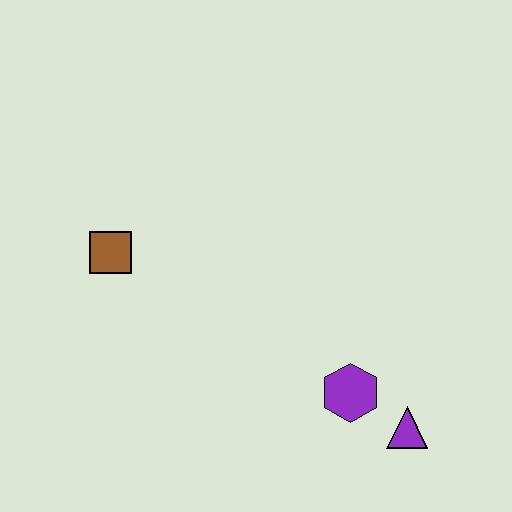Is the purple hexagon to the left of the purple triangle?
Yes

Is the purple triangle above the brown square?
No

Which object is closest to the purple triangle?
The purple hexagon is closest to the purple triangle.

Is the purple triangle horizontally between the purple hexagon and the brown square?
No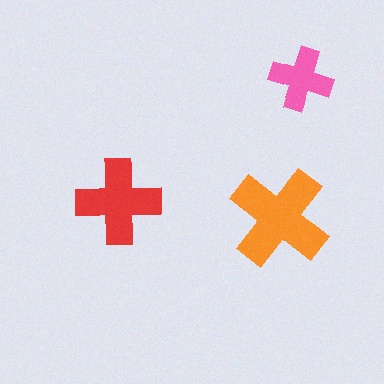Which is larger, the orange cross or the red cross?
The orange one.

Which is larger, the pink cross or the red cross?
The red one.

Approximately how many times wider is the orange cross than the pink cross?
About 1.5 times wider.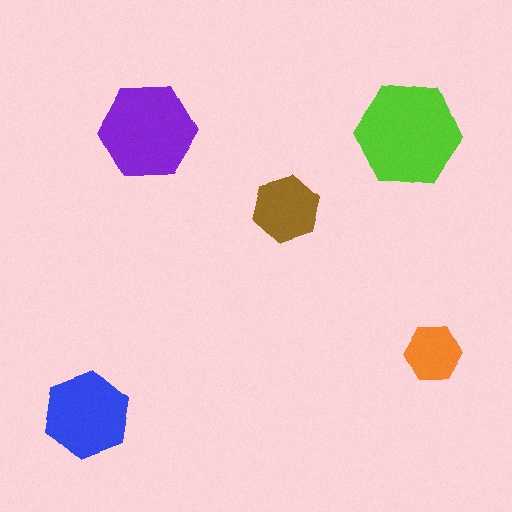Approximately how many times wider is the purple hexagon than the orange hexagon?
About 1.5 times wider.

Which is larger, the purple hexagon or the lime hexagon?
The lime one.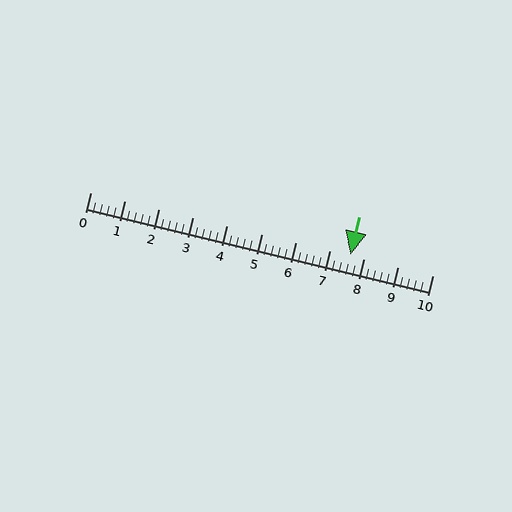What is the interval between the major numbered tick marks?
The major tick marks are spaced 1 units apart.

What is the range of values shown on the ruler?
The ruler shows values from 0 to 10.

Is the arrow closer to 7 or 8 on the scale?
The arrow is closer to 8.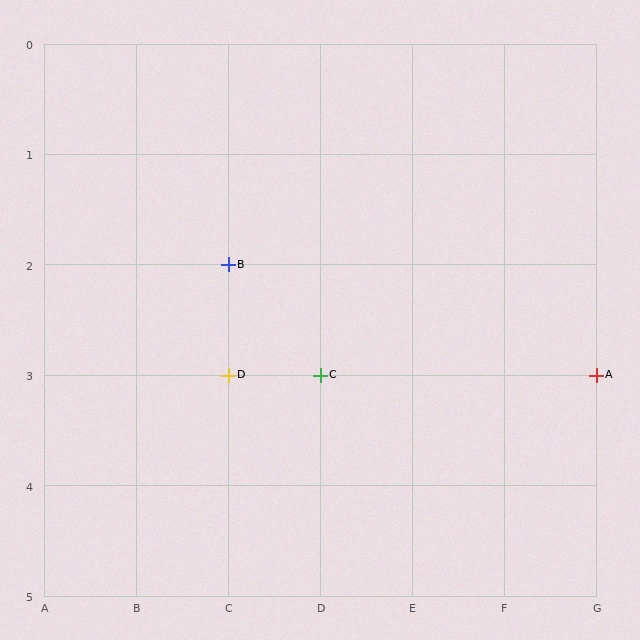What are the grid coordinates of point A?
Point A is at grid coordinates (G, 3).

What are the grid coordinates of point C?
Point C is at grid coordinates (D, 3).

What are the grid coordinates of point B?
Point B is at grid coordinates (C, 2).